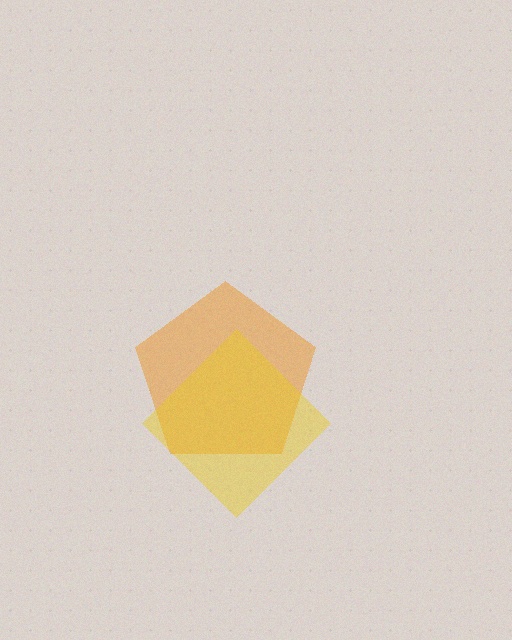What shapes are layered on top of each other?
The layered shapes are: an orange pentagon, a yellow diamond.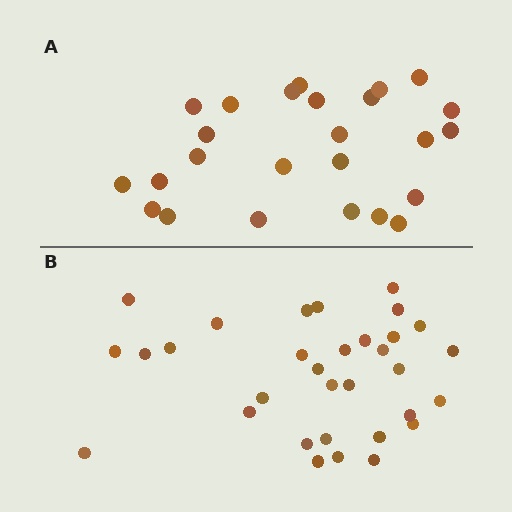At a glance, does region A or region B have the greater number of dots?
Region B (the bottom region) has more dots.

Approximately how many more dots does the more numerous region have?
Region B has roughly 8 or so more dots than region A.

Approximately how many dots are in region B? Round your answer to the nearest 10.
About 30 dots. (The exact count is 32, which rounds to 30.)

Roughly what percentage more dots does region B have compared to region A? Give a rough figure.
About 30% more.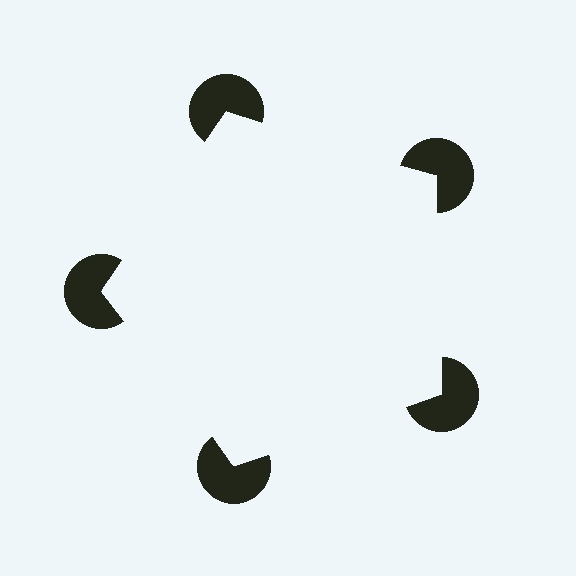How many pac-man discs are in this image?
There are 5 — one at each vertex of the illusory pentagon.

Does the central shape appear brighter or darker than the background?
It typically appears slightly brighter than the background, even though no actual brightness change is drawn.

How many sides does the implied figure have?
5 sides.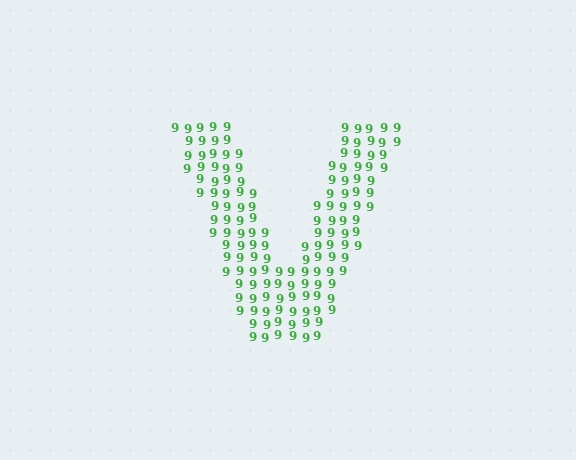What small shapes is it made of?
It is made of small digit 9's.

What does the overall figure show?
The overall figure shows the letter V.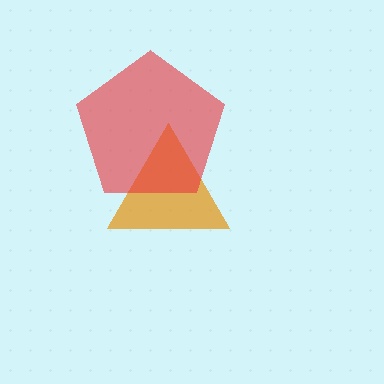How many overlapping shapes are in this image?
There are 2 overlapping shapes in the image.